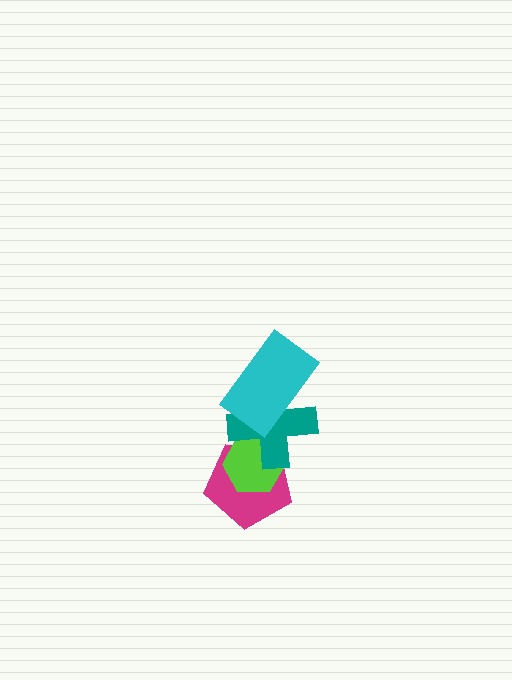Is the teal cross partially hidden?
Yes, it is partially covered by another shape.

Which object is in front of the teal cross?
The cyan rectangle is in front of the teal cross.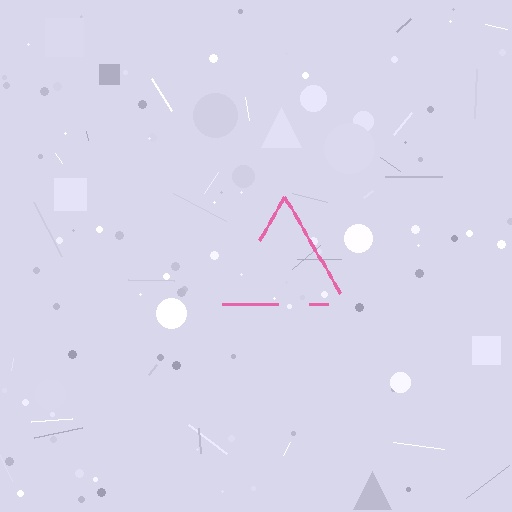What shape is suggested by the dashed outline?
The dashed outline suggests a triangle.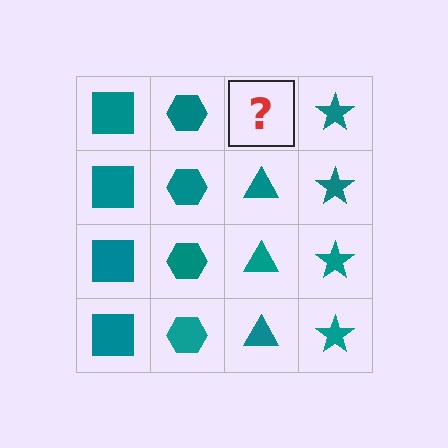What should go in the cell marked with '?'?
The missing cell should contain a teal triangle.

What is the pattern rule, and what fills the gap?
The rule is that each column has a consistent shape. The gap should be filled with a teal triangle.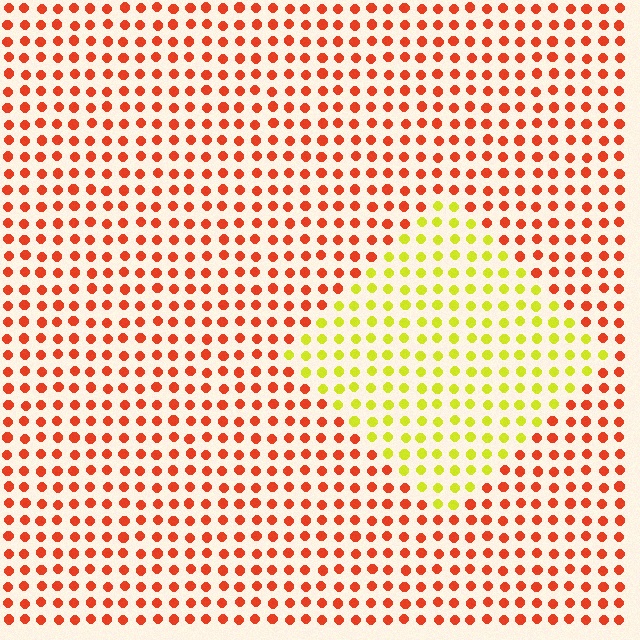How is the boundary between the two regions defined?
The boundary is defined purely by a slight shift in hue (about 59 degrees). Spacing, size, and orientation are identical on both sides.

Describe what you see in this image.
The image is filled with small red elements in a uniform arrangement. A diamond-shaped region is visible where the elements are tinted to a slightly different hue, forming a subtle color boundary.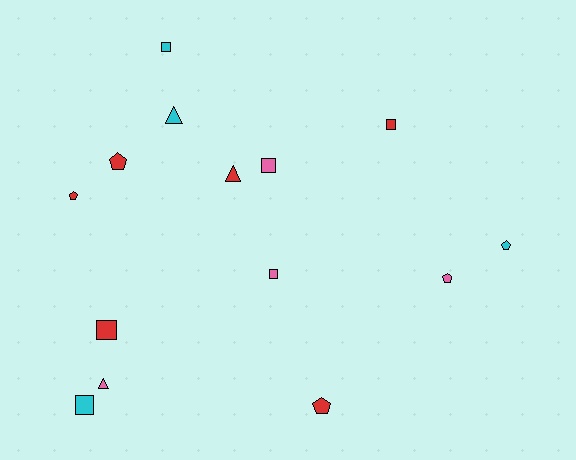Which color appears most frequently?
Red, with 6 objects.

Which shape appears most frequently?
Square, with 6 objects.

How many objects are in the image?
There are 14 objects.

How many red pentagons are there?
There are 3 red pentagons.